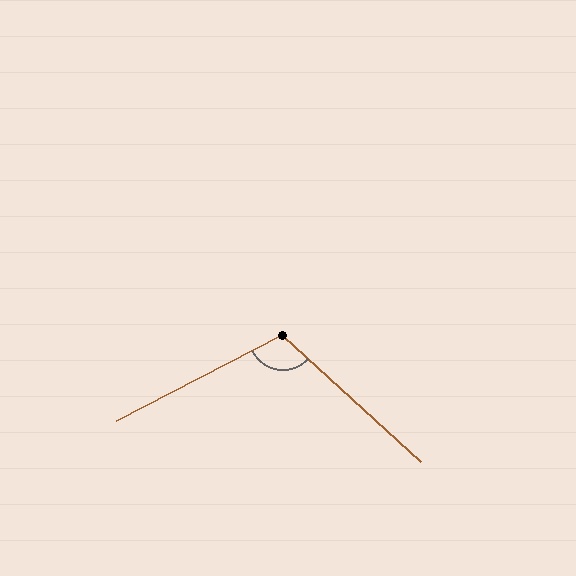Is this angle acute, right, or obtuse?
It is obtuse.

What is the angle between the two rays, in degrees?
Approximately 110 degrees.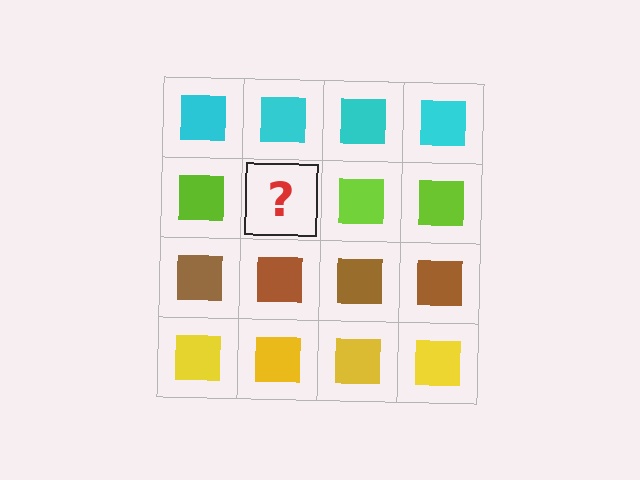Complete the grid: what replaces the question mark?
The question mark should be replaced with a lime square.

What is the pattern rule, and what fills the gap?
The rule is that each row has a consistent color. The gap should be filled with a lime square.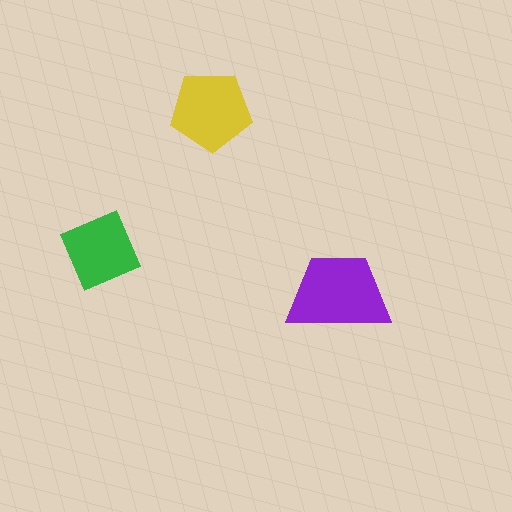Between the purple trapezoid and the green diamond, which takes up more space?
The purple trapezoid.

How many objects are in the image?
There are 3 objects in the image.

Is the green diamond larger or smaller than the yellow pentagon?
Smaller.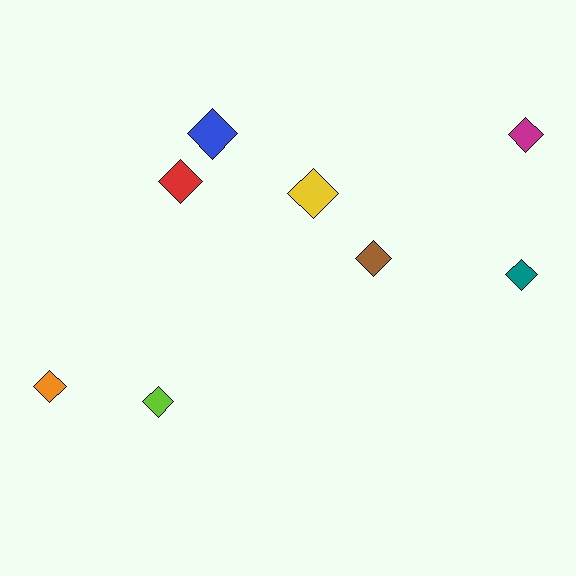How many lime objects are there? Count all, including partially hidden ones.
There is 1 lime object.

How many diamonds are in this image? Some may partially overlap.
There are 8 diamonds.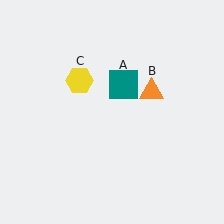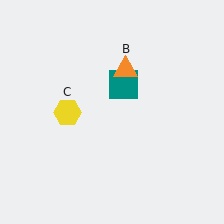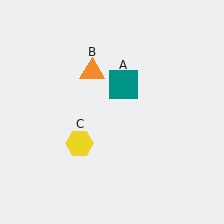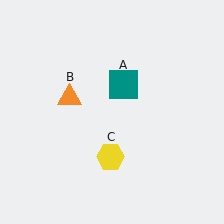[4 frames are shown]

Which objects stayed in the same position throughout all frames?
Teal square (object A) remained stationary.